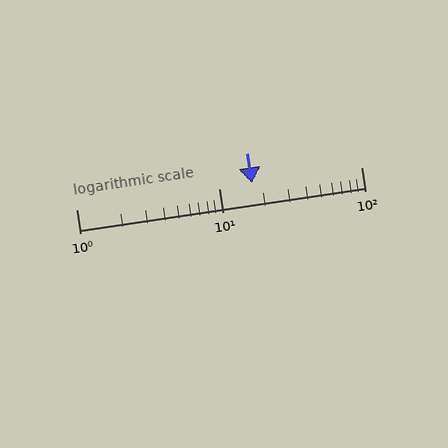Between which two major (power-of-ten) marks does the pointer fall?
The pointer is between 10 and 100.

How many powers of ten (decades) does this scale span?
The scale spans 2 decades, from 1 to 100.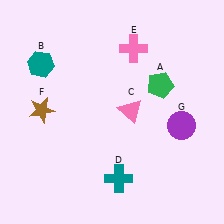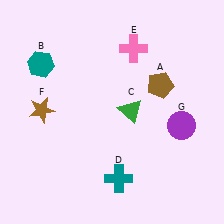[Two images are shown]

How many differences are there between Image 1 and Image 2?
There are 2 differences between the two images.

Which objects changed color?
A changed from green to brown. C changed from pink to green.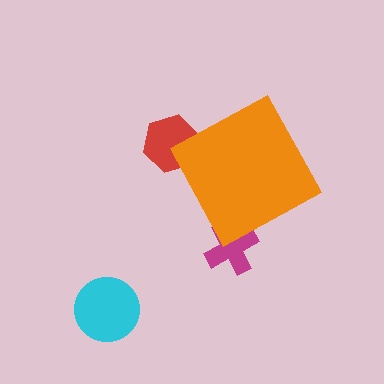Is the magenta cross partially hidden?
Yes, the magenta cross is partially hidden behind the orange diamond.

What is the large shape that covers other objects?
An orange diamond.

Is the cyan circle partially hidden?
No, the cyan circle is fully visible.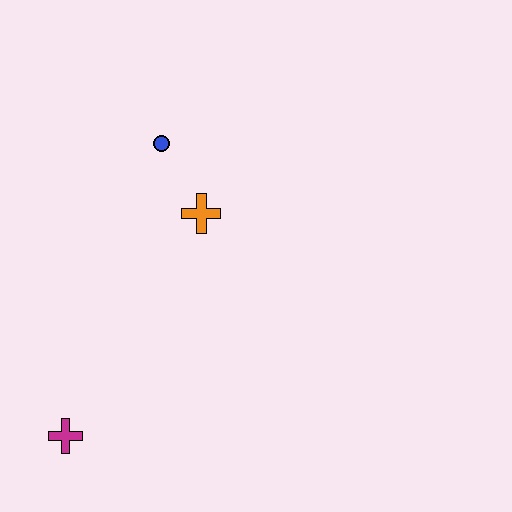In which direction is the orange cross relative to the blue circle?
The orange cross is below the blue circle.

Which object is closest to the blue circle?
The orange cross is closest to the blue circle.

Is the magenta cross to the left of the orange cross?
Yes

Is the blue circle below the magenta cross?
No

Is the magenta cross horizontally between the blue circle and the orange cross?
No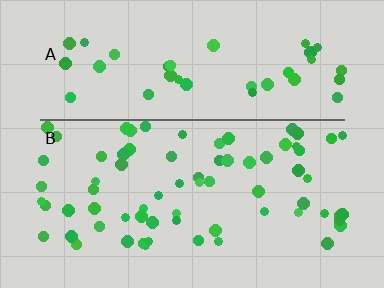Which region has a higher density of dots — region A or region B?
B (the bottom).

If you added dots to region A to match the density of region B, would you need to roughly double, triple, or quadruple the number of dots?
Approximately double.